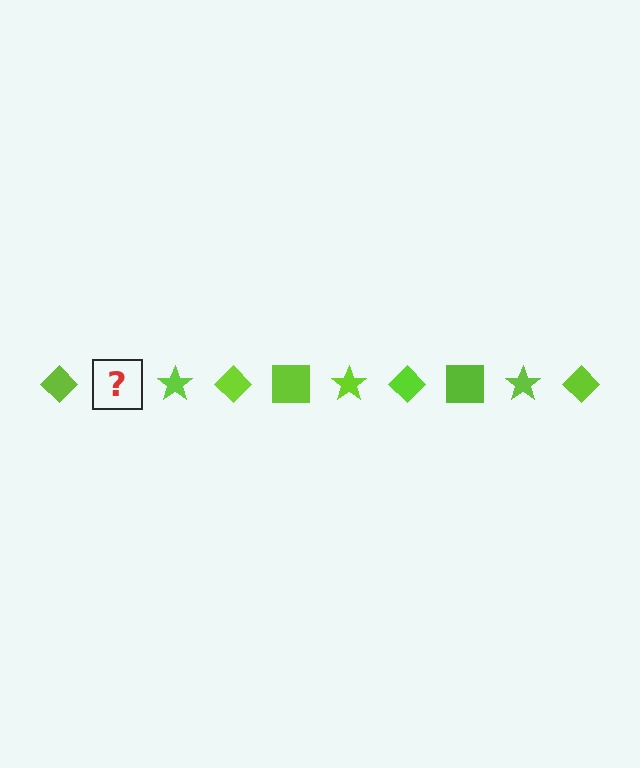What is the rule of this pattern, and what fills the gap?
The rule is that the pattern cycles through diamond, square, star shapes in lime. The gap should be filled with a lime square.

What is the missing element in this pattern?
The missing element is a lime square.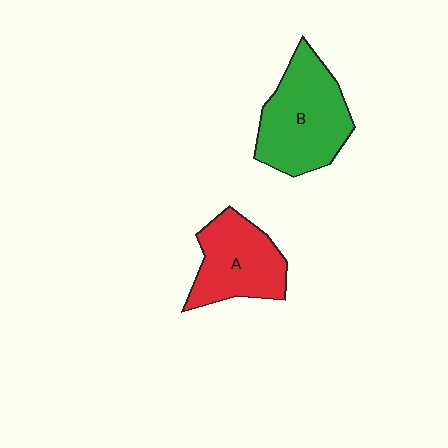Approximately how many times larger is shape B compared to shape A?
Approximately 1.3 times.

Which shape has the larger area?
Shape B (green).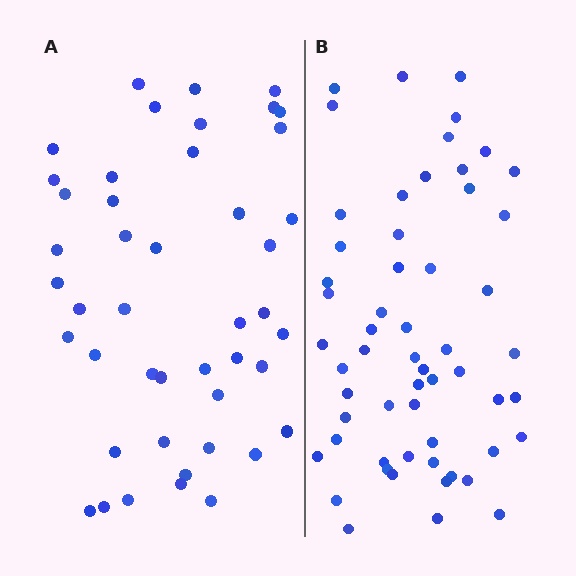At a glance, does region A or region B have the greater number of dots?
Region B (the right region) has more dots.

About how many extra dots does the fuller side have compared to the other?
Region B has roughly 12 or so more dots than region A.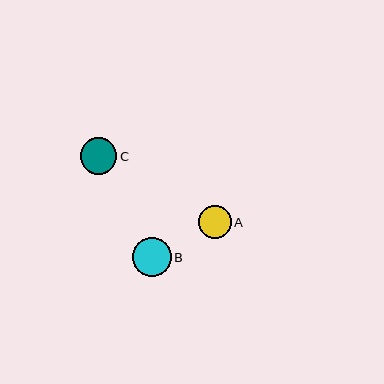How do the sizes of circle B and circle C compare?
Circle B and circle C are approximately the same size.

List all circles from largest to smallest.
From largest to smallest: B, C, A.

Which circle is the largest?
Circle B is the largest with a size of approximately 38 pixels.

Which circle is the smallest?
Circle A is the smallest with a size of approximately 33 pixels.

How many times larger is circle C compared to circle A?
Circle C is approximately 1.1 times the size of circle A.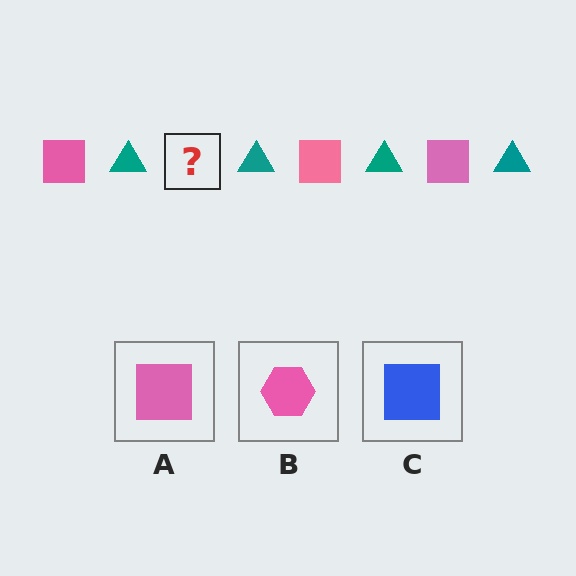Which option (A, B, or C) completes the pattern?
A.